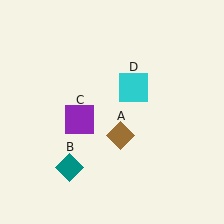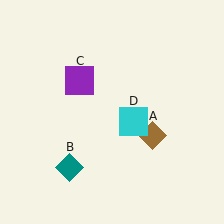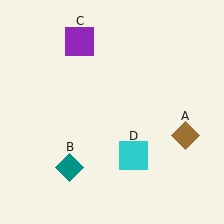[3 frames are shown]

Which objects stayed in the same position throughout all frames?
Teal diamond (object B) remained stationary.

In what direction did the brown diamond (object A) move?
The brown diamond (object A) moved right.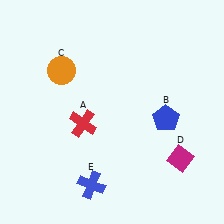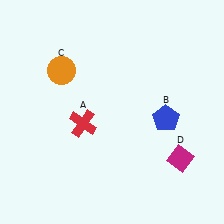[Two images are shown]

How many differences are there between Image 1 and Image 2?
There is 1 difference between the two images.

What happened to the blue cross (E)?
The blue cross (E) was removed in Image 2. It was in the bottom-left area of Image 1.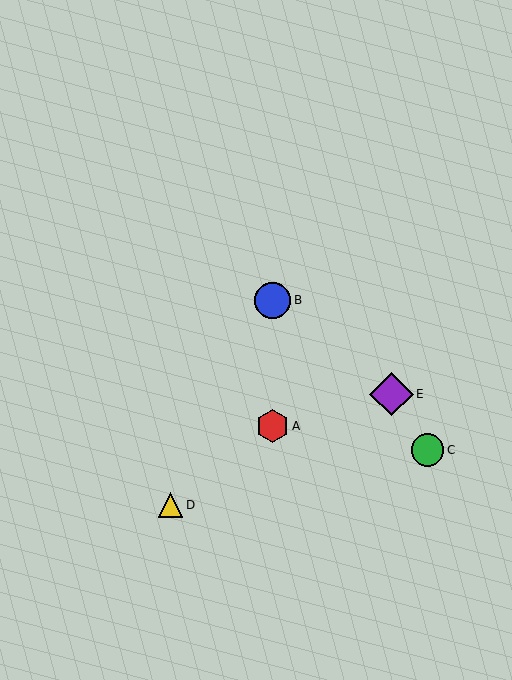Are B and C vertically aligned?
No, B is at x≈273 and C is at x≈427.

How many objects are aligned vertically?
2 objects (A, B) are aligned vertically.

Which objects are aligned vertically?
Objects A, B are aligned vertically.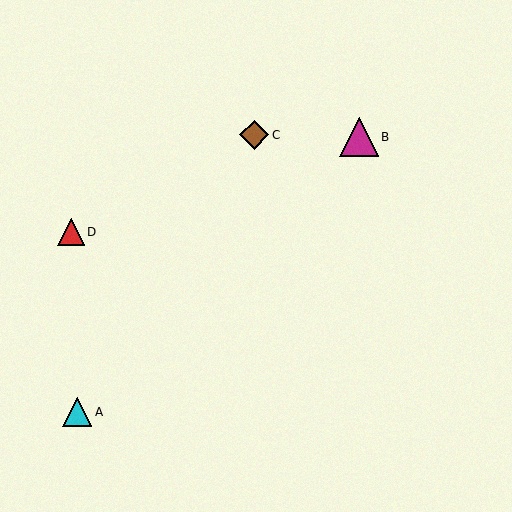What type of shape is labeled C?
Shape C is a brown diamond.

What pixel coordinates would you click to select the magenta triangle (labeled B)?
Click at (359, 138) to select the magenta triangle B.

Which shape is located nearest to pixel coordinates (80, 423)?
The cyan triangle (labeled A) at (77, 412) is nearest to that location.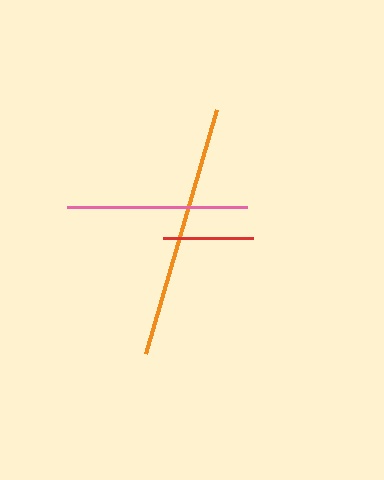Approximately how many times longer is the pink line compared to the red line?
The pink line is approximately 2.0 times the length of the red line.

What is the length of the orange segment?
The orange segment is approximately 254 pixels long.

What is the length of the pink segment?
The pink segment is approximately 180 pixels long.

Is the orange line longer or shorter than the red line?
The orange line is longer than the red line.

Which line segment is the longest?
The orange line is the longest at approximately 254 pixels.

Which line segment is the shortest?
The red line is the shortest at approximately 91 pixels.